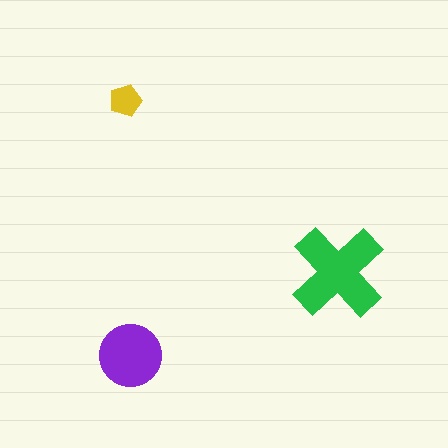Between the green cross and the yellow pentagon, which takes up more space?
The green cross.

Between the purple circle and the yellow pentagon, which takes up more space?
The purple circle.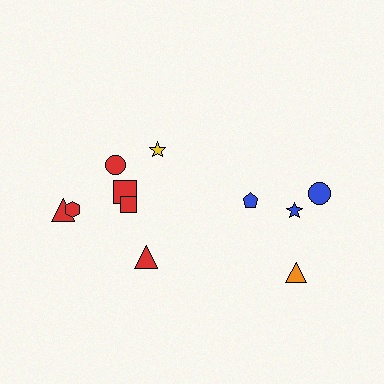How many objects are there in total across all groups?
There are 11 objects.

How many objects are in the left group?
There are 7 objects.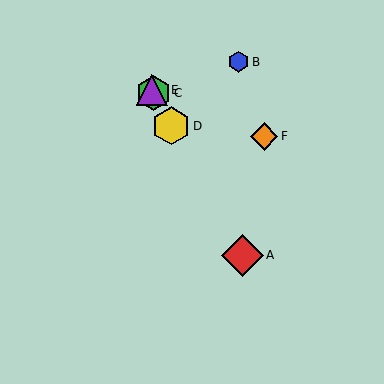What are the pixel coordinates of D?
Object D is at (171, 126).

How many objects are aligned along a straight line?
4 objects (A, C, D, E) are aligned along a straight line.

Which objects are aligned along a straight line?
Objects A, C, D, E are aligned along a straight line.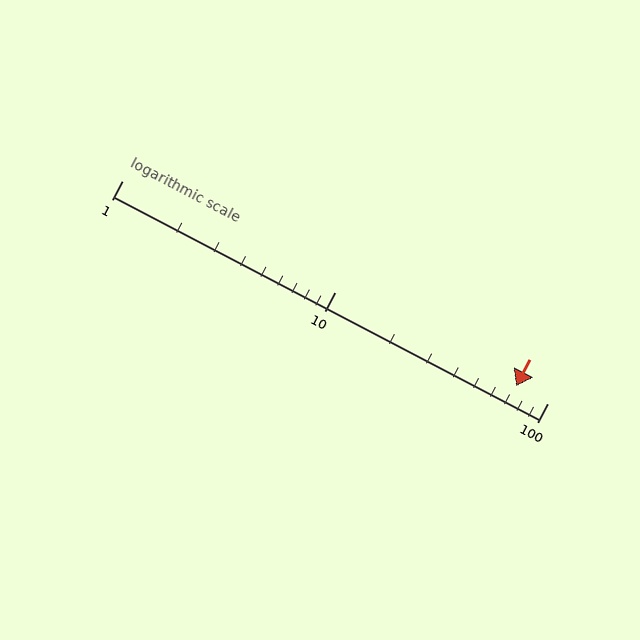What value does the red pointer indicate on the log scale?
The pointer indicates approximately 71.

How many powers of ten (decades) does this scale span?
The scale spans 2 decades, from 1 to 100.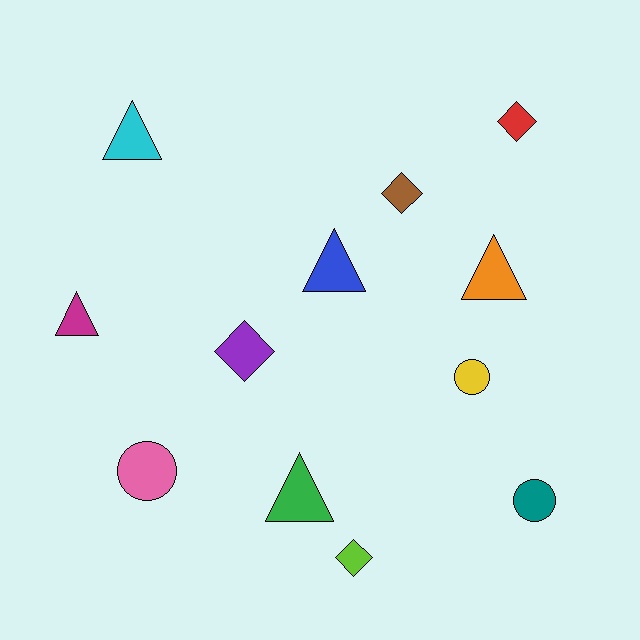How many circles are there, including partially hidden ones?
There are 3 circles.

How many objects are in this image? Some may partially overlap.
There are 12 objects.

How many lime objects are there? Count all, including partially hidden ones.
There is 1 lime object.